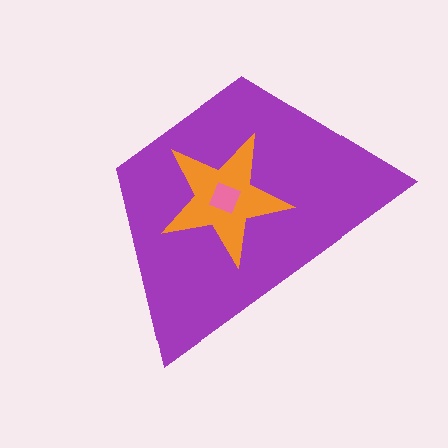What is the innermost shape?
The pink square.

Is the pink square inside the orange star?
Yes.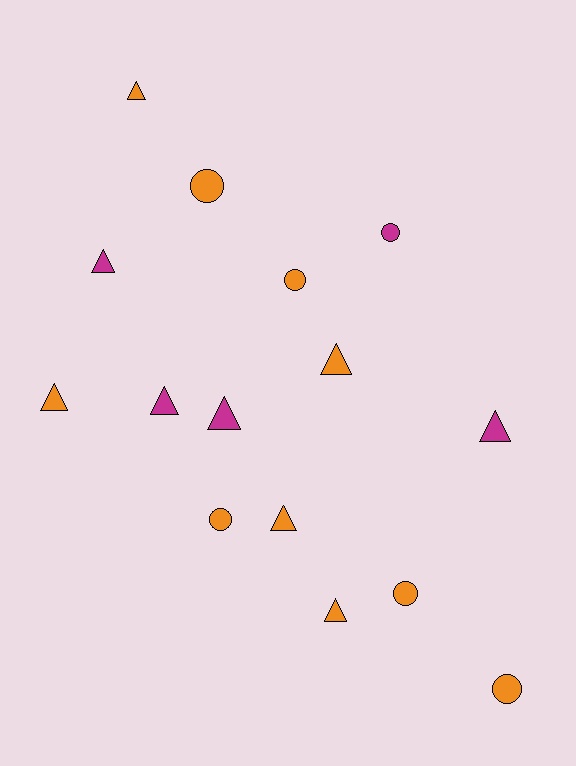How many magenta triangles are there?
There are 4 magenta triangles.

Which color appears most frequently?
Orange, with 10 objects.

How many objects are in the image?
There are 15 objects.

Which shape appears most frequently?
Triangle, with 9 objects.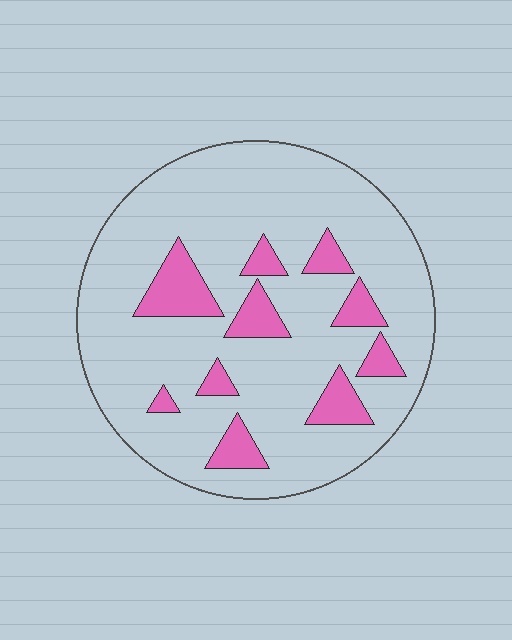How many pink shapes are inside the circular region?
10.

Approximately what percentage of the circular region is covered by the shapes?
Approximately 15%.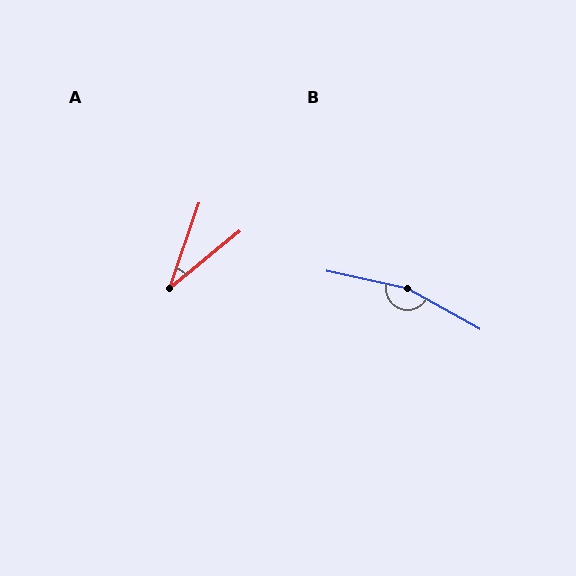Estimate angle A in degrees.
Approximately 32 degrees.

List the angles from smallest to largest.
A (32°), B (163°).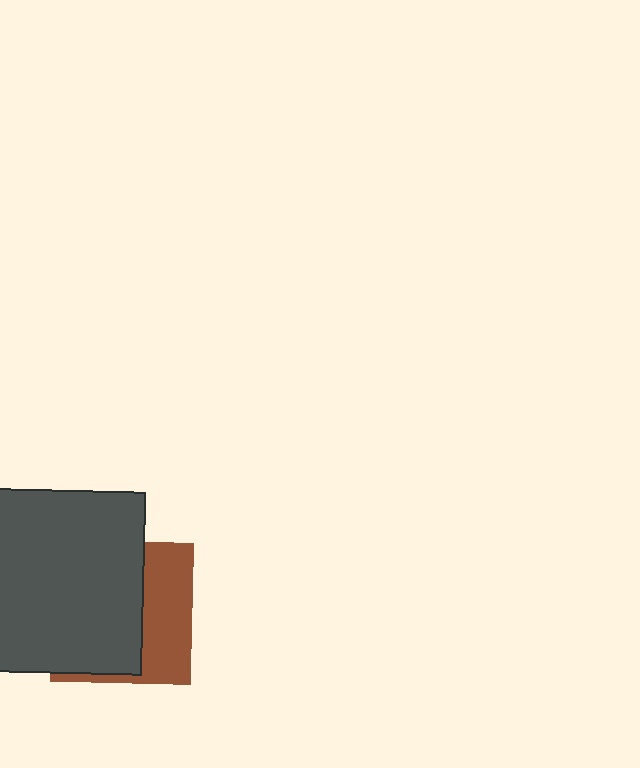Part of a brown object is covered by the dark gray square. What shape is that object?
It is a square.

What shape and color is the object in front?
The object in front is a dark gray square.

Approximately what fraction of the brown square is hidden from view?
Roughly 62% of the brown square is hidden behind the dark gray square.